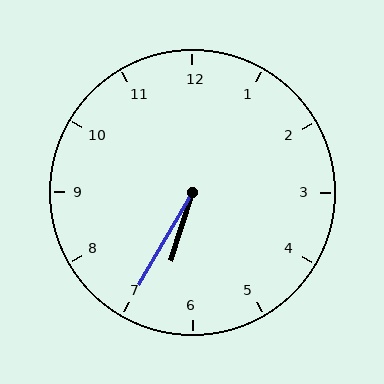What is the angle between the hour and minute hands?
Approximately 12 degrees.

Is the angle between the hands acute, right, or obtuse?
It is acute.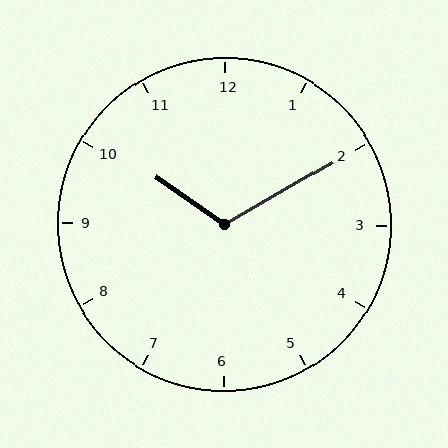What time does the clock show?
10:10.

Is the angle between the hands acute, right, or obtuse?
It is obtuse.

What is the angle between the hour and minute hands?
Approximately 115 degrees.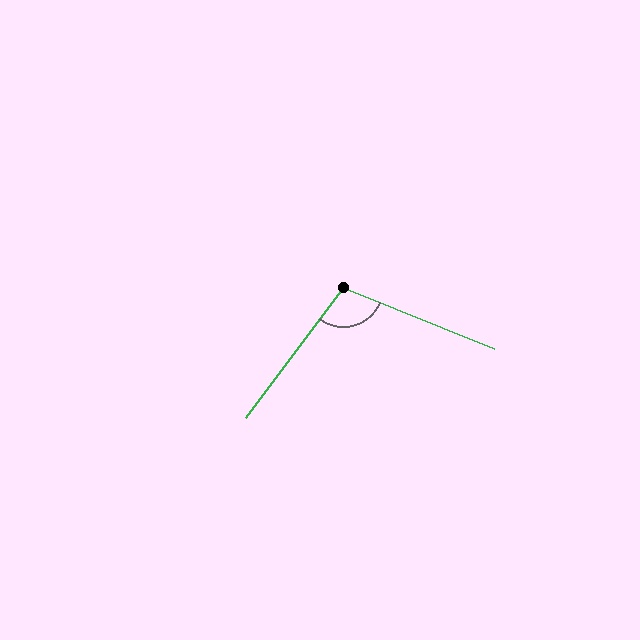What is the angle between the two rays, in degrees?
Approximately 105 degrees.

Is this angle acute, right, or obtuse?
It is obtuse.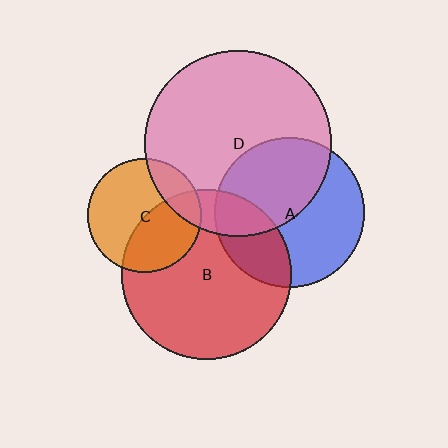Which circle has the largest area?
Circle D (pink).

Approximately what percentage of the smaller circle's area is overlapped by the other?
Approximately 20%.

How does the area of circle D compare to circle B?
Approximately 1.2 times.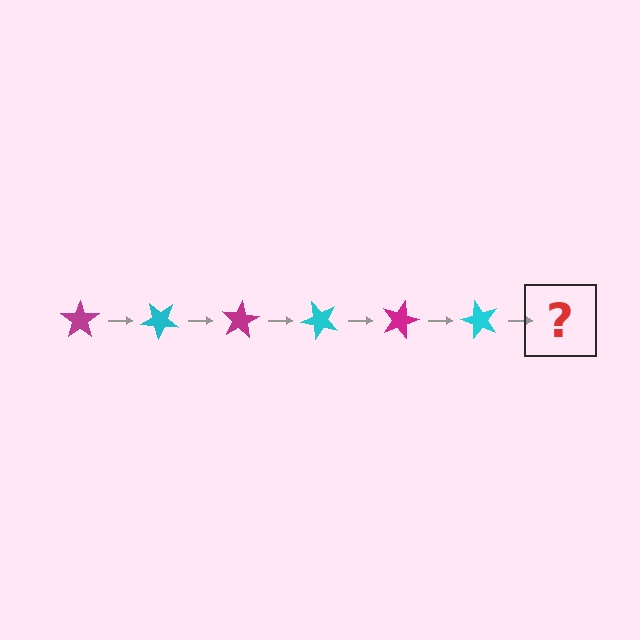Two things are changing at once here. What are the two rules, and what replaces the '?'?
The two rules are that it rotates 40 degrees each step and the color cycles through magenta and cyan. The '?' should be a magenta star, rotated 240 degrees from the start.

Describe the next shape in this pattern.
It should be a magenta star, rotated 240 degrees from the start.